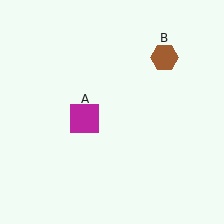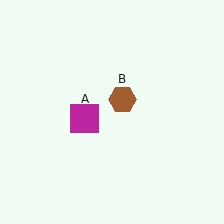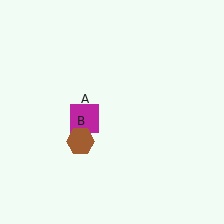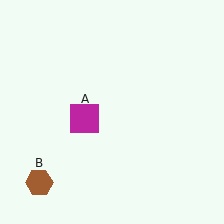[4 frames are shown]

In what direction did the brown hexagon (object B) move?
The brown hexagon (object B) moved down and to the left.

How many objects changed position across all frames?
1 object changed position: brown hexagon (object B).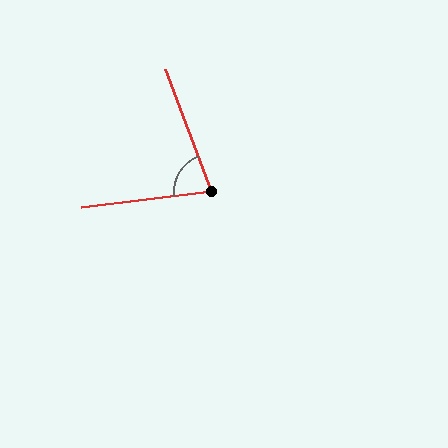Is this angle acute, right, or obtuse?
It is acute.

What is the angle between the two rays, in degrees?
Approximately 76 degrees.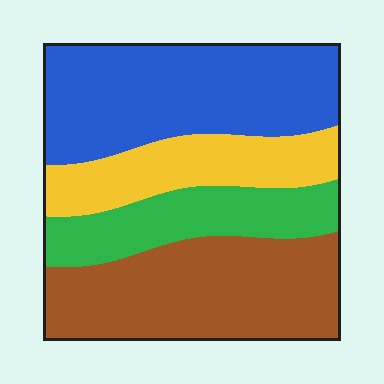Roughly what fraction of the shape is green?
Green covers about 15% of the shape.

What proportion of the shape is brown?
Brown takes up between a quarter and a half of the shape.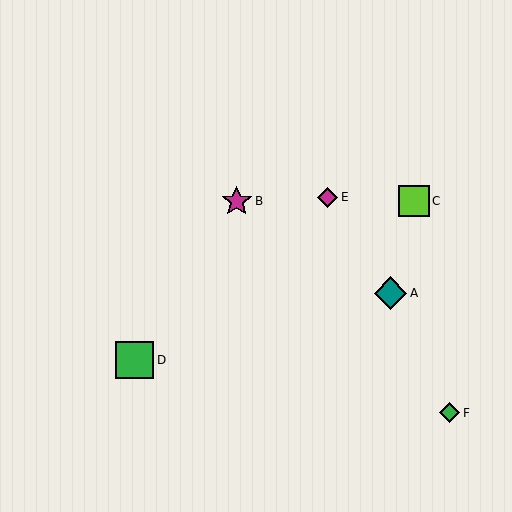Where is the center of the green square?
The center of the green square is at (135, 360).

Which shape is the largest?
The green square (labeled D) is the largest.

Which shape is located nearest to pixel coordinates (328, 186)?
The magenta diamond (labeled E) at (328, 197) is nearest to that location.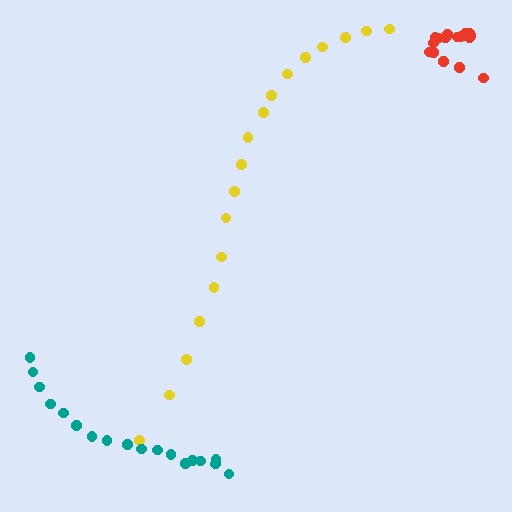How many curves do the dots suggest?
There are 3 distinct paths.